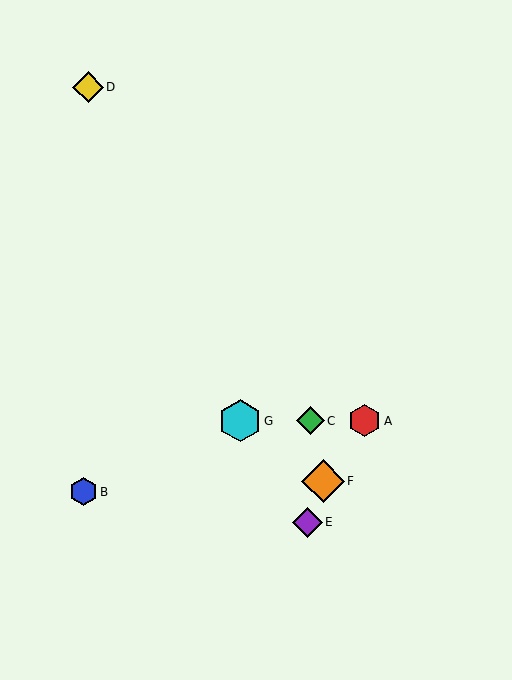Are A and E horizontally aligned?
No, A is at y≈421 and E is at y≈522.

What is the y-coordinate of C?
Object C is at y≈421.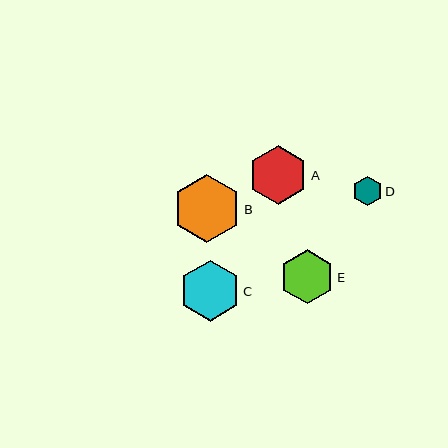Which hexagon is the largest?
Hexagon B is the largest with a size of approximately 68 pixels.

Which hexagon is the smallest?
Hexagon D is the smallest with a size of approximately 29 pixels.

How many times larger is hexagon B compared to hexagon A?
Hexagon B is approximately 1.1 times the size of hexagon A.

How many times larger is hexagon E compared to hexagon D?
Hexagon E is approximately 1.8 times the size of hexagon D.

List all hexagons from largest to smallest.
From largest to smallest: B, C, A, E, D.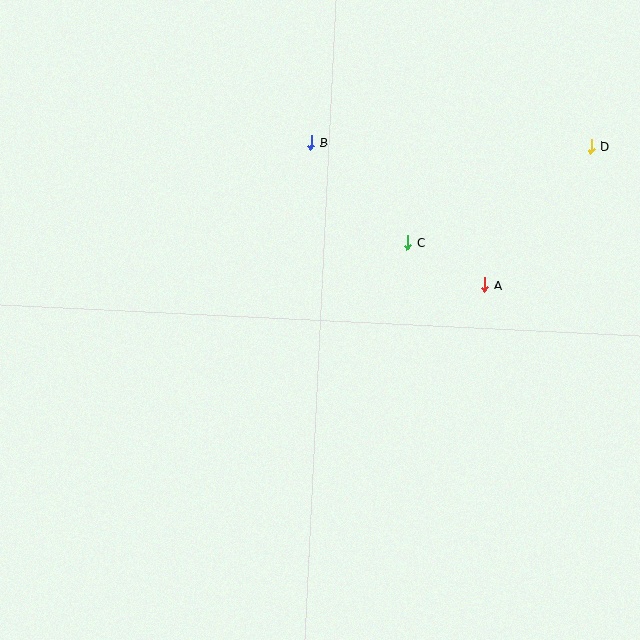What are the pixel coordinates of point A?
Point A is at (485, 285).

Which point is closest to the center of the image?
Point C at (407, 242) is closest to the center.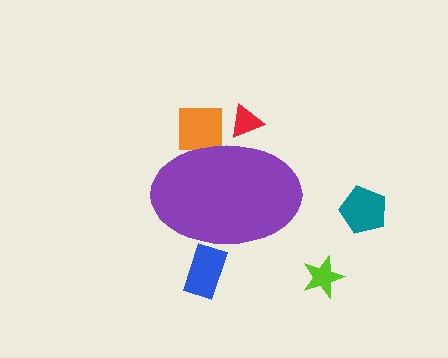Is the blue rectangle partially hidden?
Yes, the blue rectangle is partially hidden behind the purple ellipse.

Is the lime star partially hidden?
No, the lime star is fully visible.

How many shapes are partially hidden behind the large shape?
3 shapes are partially hidden.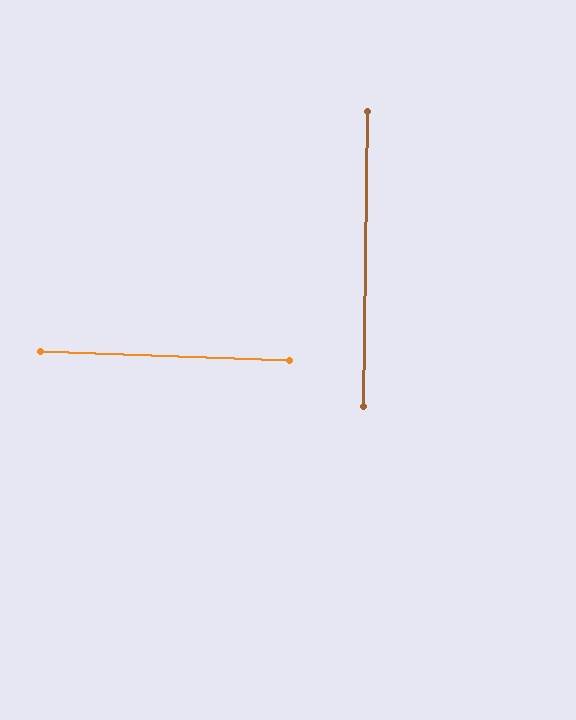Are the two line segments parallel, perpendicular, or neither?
Perpendicular — they meet at approximately 89°.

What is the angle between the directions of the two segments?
Approximately 89 degrees.